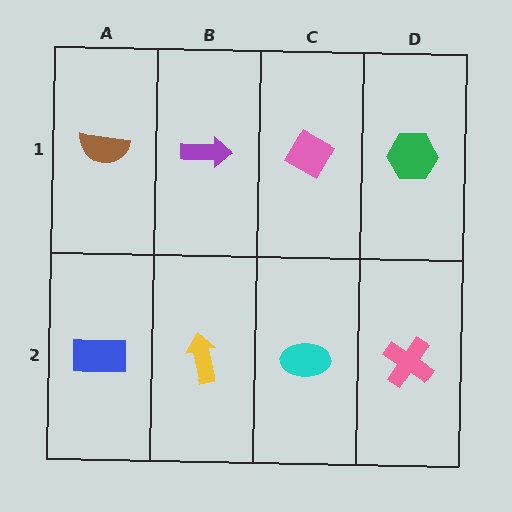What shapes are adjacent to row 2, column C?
A pink diamond (row 1, column C), a yellow arrow (row 2, column B), a pink cross (row 2, column D).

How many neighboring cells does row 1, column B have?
3.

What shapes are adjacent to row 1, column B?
A yellow arrow (row 2, column B), a brown semicircle (row 1, column A), a pink diamond (row 1, column C).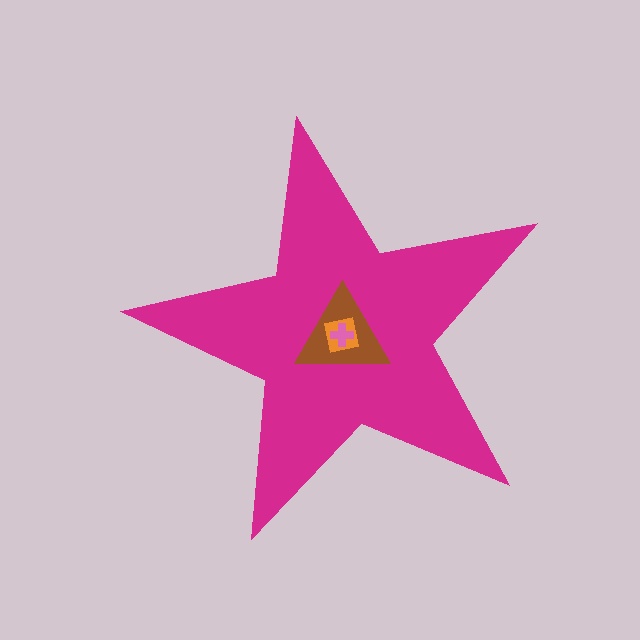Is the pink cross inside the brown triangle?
Yes.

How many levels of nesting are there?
4.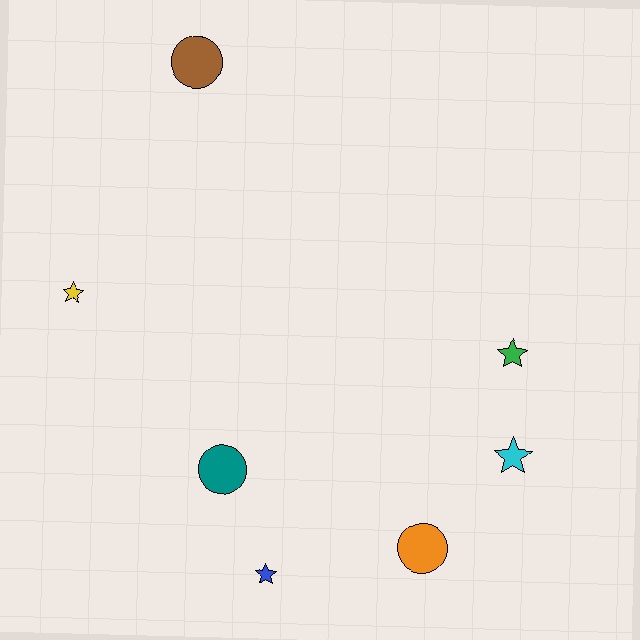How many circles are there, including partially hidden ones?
There are 3 circles.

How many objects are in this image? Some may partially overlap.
There are 7 objects.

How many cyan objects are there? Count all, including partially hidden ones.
There is 1 cyan object.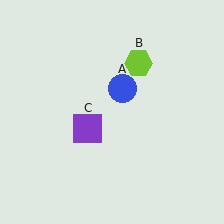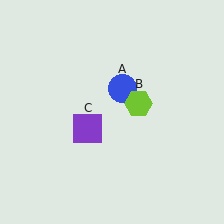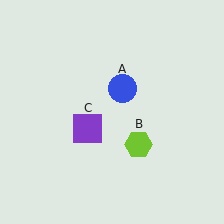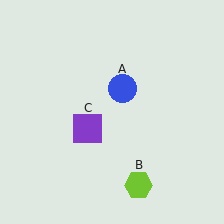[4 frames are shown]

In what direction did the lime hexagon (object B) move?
The lime hexagon (object B) moved down.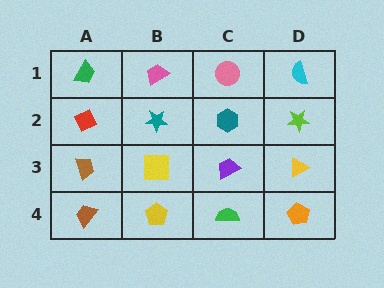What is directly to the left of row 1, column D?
A pink circle.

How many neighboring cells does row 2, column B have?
4.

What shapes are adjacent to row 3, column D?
A lime star (row 2, column D), an orange pentagon (row 4, column D), a purple trapezoid (row 3, column C).